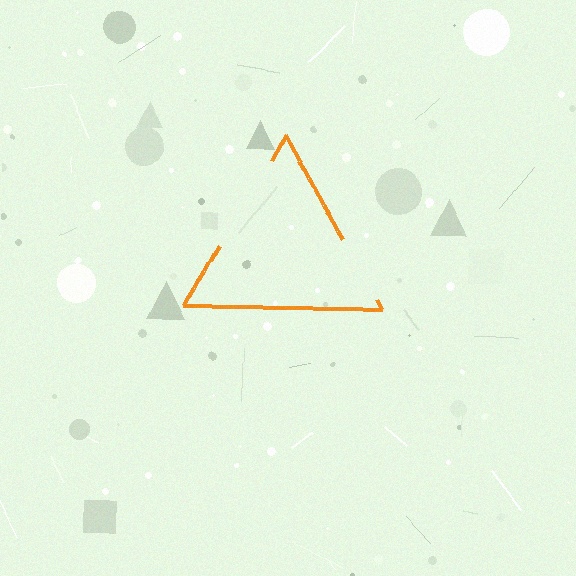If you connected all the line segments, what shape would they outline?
They would outline a triangle.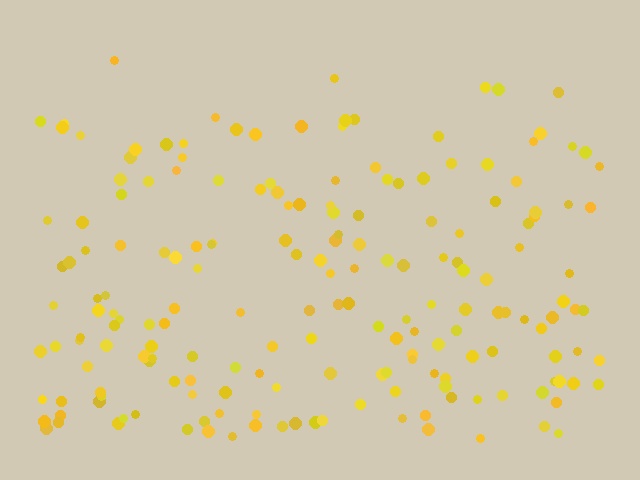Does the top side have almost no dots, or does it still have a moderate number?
Still a moderate number, just noticeably fewer than the bottom.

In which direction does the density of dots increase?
From top to bottom, with the bottom side densest.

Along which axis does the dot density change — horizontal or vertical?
Vertical.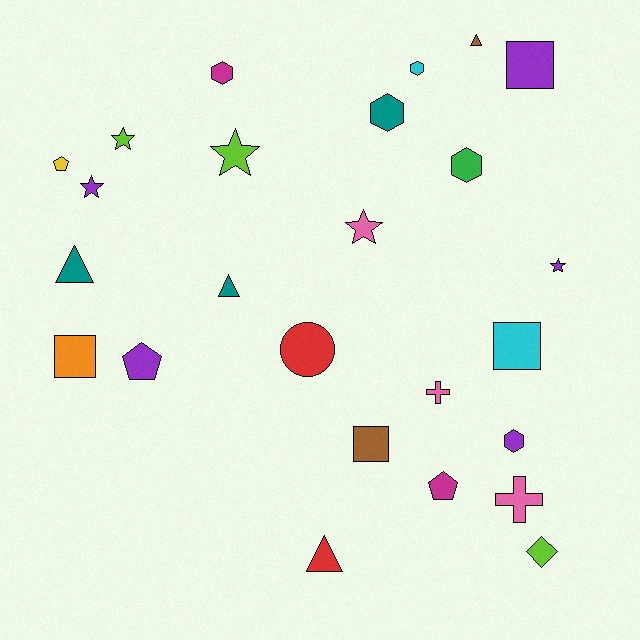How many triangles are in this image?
There are 4 triangles.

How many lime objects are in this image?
There are 3 lime objects.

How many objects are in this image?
There are 25 objects.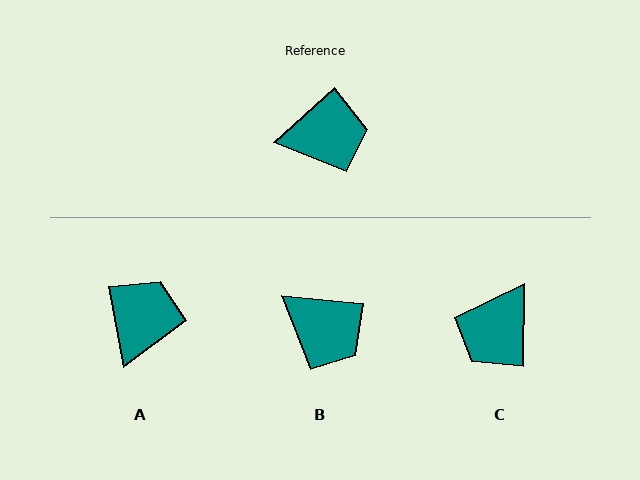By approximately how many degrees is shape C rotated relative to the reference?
Approximately 133 degrees clockwise.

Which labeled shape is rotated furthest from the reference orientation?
C, about 133 degrees away.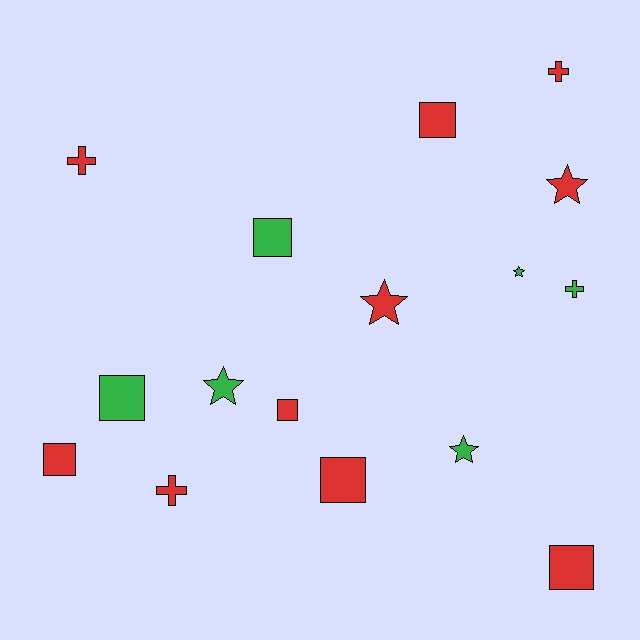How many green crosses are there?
There is 1 green cross.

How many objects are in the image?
There are 16 objects.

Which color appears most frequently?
Red, with 10 objects.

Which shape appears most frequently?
Square, with 7 objects.